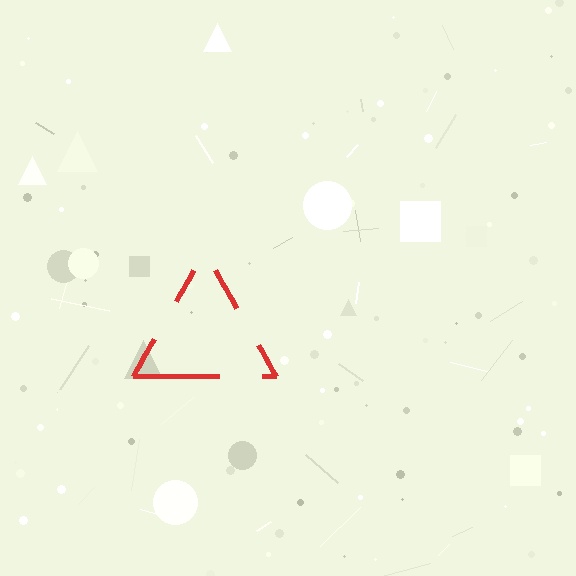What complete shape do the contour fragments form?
The contour fragments form a triangle.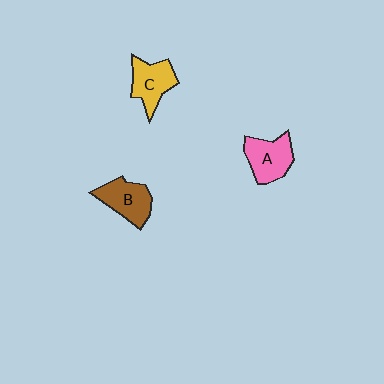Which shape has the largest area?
Shape A (pink).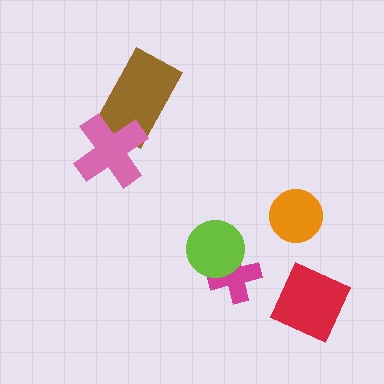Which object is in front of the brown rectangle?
The pink cross is in front of the brown rectangle.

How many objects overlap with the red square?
0 objects overlap with the red square.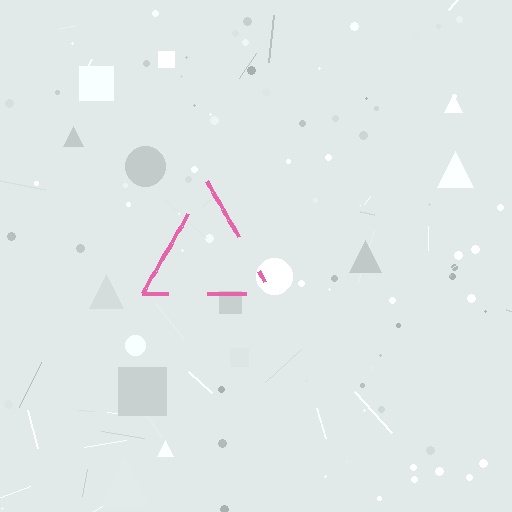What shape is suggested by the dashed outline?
The dashed outline suggests a triangle.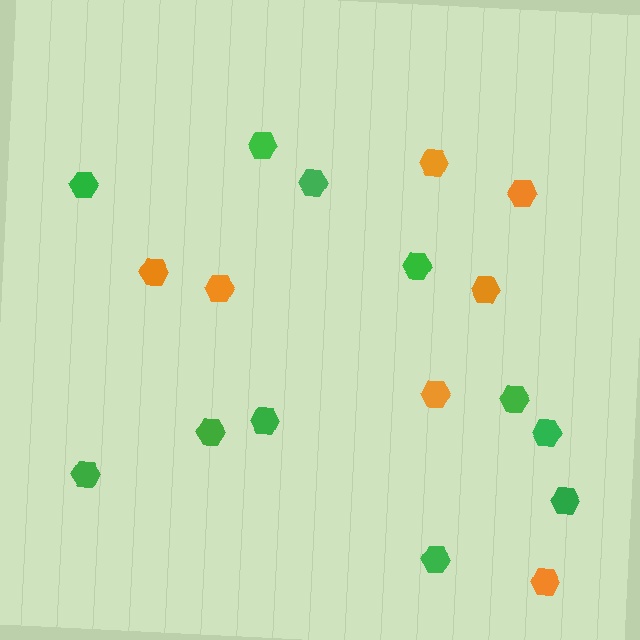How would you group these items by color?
There are 2 groups: one group of green hexagons (11) and one group of orange hexagons (7).